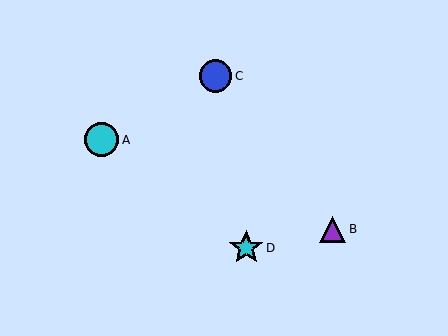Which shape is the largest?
The cyan circle (labeled A) is the largest.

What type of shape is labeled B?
Shape B is a purple triangle.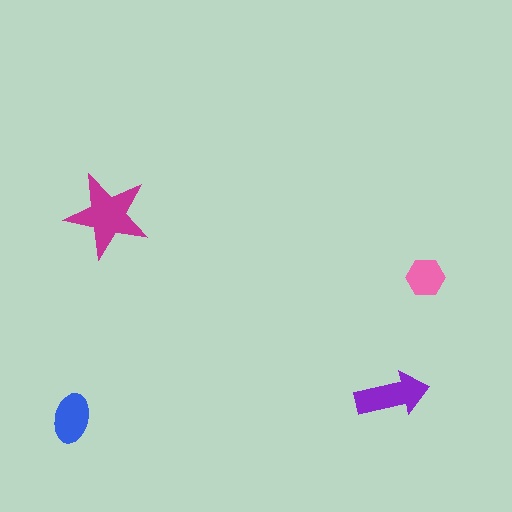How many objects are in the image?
There are 4 objects in the image.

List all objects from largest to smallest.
The magenta star, the purple arrow, the blue ellipse, the pink hexagon.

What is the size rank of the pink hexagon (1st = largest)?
4th.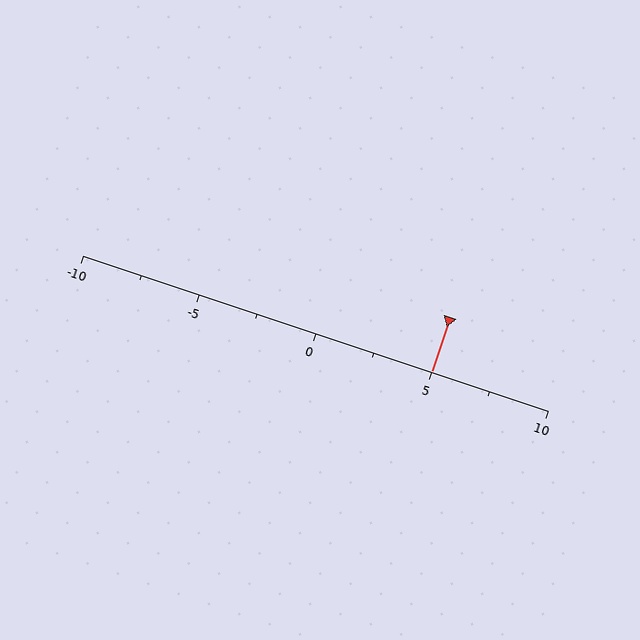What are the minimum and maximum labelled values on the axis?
The axis runs from -10 to 10.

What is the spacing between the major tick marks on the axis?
The major ticks are spaced 5 apart.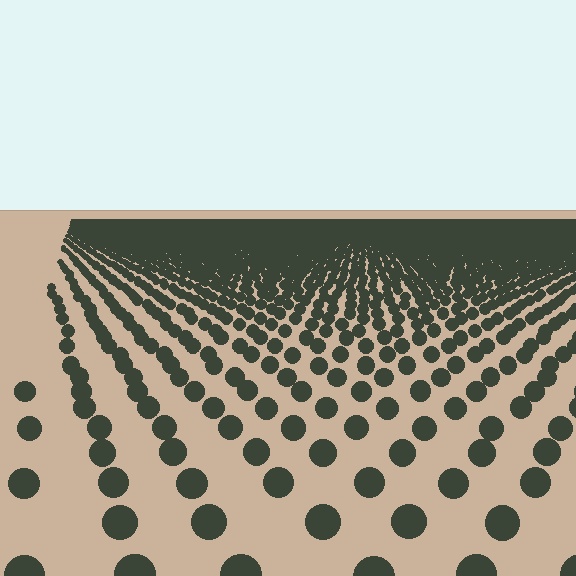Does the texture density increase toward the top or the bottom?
Density increases toward the top.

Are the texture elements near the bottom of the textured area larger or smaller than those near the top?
Larger. Near the bottom, elements are closer to the viewer and appear at a bigger on-screen size.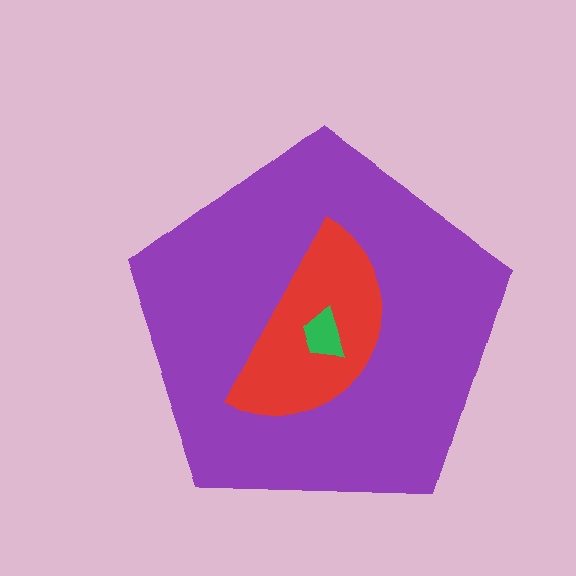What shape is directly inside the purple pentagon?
The red semicircle.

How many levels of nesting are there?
3.